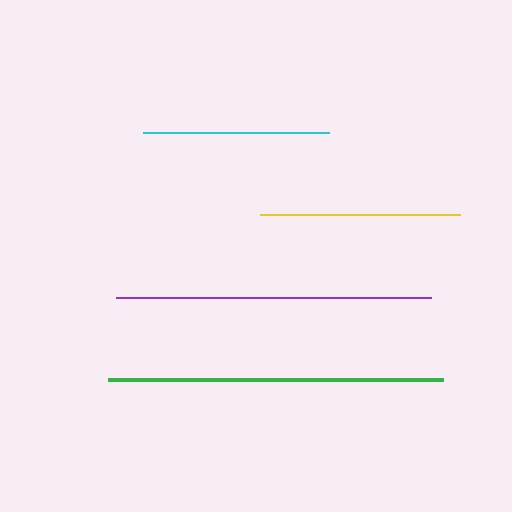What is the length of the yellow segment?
The yellow segment is approximately 200 pixels long.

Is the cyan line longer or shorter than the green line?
The green line is longer than the cyan line.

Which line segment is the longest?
The green line is the longest at approximately 335 pixels.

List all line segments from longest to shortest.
From longest to shortest: green, purple, yellow, cyan.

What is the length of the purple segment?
The purple segment is approximately 315 pixels long.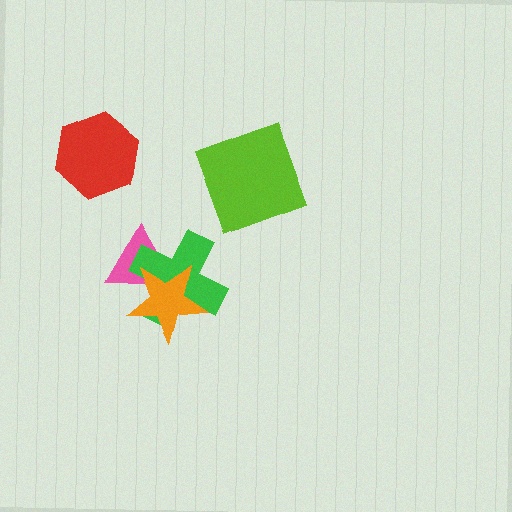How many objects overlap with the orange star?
2 objects overlap with the orange star.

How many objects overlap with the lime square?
0 objects overlap with the lime square.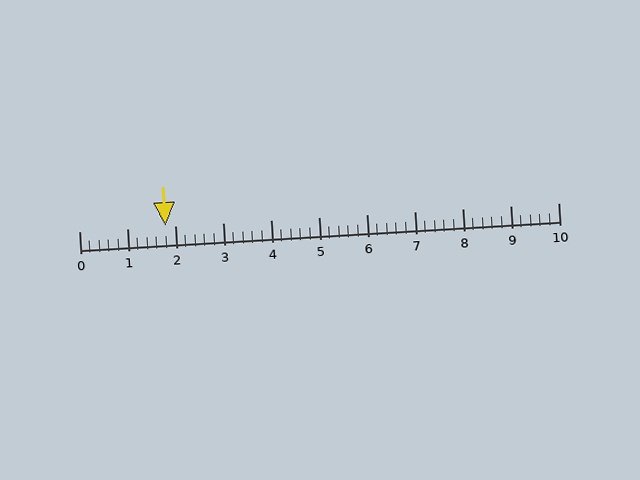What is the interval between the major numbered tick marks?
The major tick marks are spaced 1 units apart.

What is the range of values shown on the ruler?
The ruler shows values from 0 to 10.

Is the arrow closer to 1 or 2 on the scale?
The arrow is closer to 2.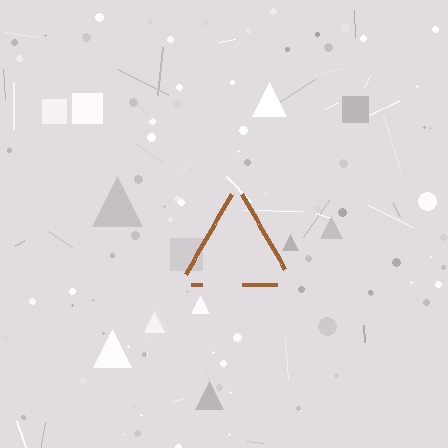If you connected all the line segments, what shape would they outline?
They would outline a triangle.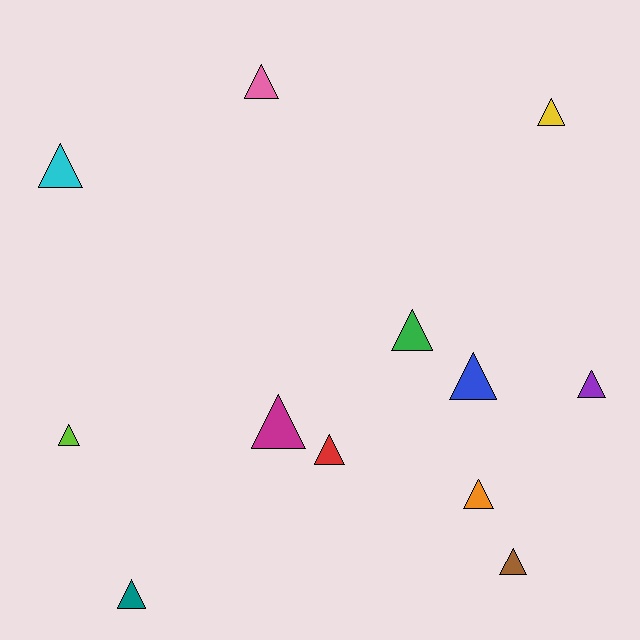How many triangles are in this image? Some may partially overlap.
There are 12 triangles.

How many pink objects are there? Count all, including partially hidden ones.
There is 1 pink object.